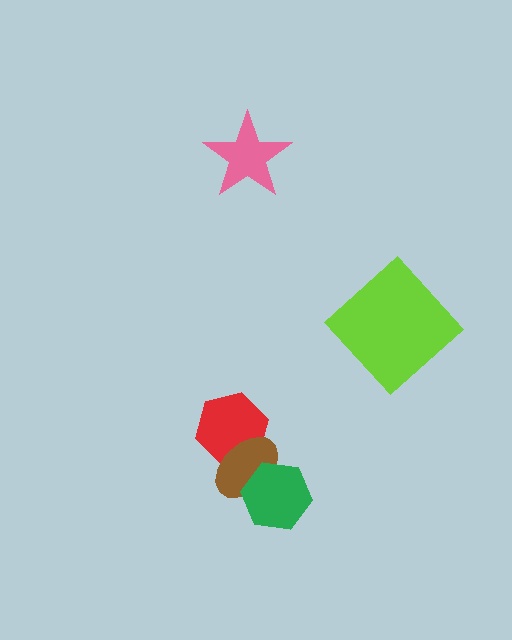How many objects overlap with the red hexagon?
1 object overlaps with the red hexagon.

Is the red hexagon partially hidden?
Yes, it is partially covered by another shape.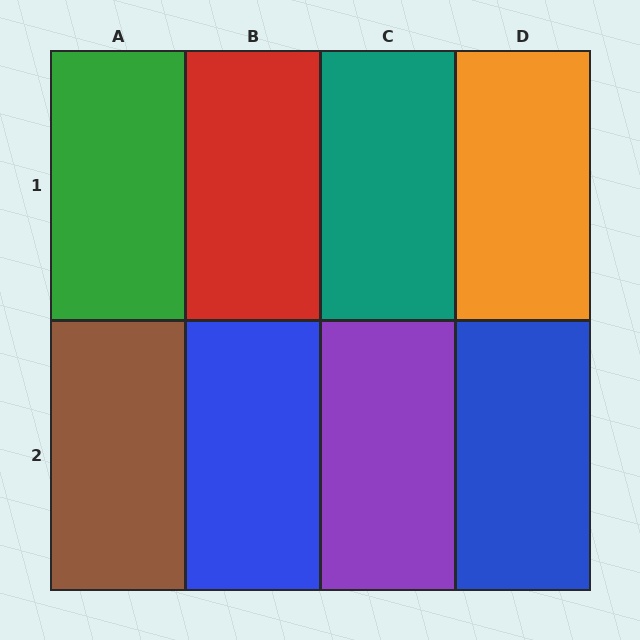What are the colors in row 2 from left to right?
Brown, blue, purple, blue.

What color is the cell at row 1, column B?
Red.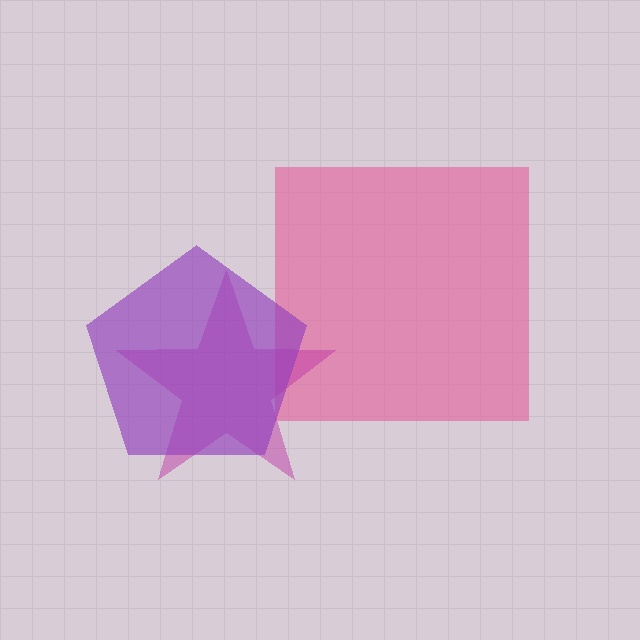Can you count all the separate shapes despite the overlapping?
Yes, there are 3 separate shapes.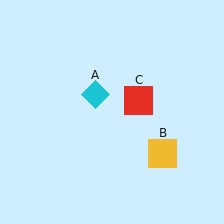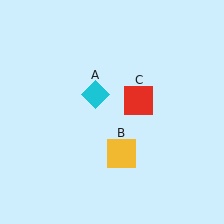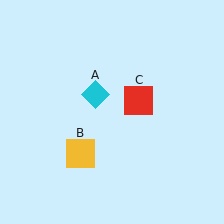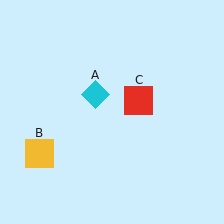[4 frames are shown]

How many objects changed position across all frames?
1 object changed position: yellow square (object B).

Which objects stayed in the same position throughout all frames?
Cyan diamond (object A) and red square (object C) remained stationary.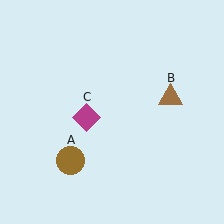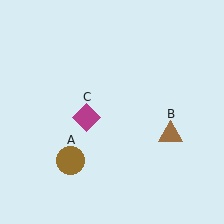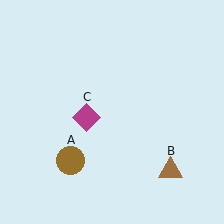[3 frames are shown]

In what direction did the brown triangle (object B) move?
The brown triangle (object B) moved down.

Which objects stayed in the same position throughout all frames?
Brown circle (object A) and magenta diamond (object C) remained stationary.